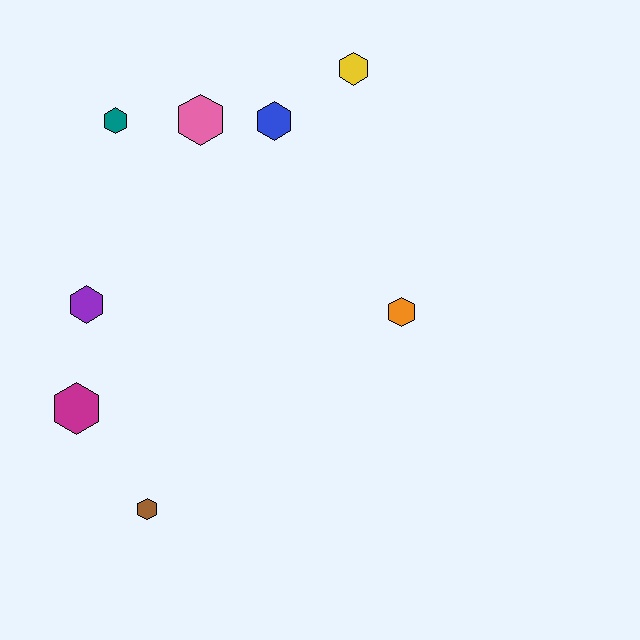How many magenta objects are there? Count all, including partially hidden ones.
There is 1 magenta object.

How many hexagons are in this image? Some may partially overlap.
There are 8 hexagons.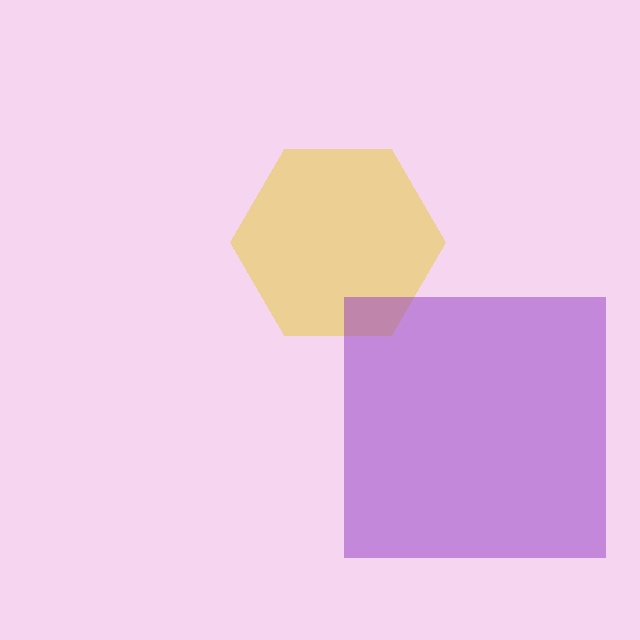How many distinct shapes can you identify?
There are 2 distinct shapes: a yellow hexagon, a purple square.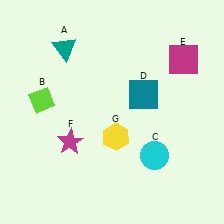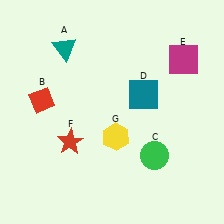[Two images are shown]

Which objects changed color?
B changed from lime to red. C changed from cyan to green. F changed from magenta to red.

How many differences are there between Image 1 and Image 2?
There are 3 differences between the two images.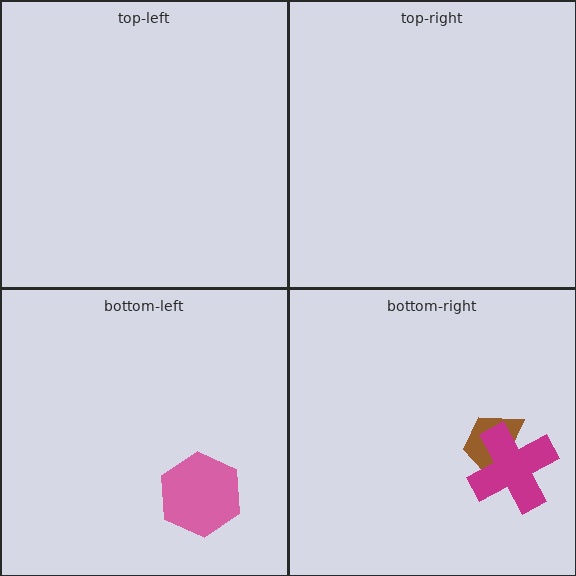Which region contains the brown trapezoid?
The bottom-right region.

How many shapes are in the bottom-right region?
2.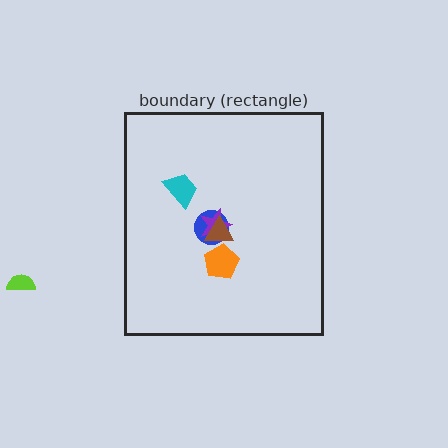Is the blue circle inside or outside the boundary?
Inside.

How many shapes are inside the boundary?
5 inside, 1 outside.